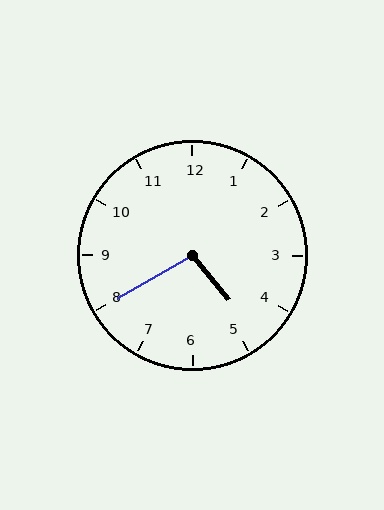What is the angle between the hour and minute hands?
Approximately 100 degrees.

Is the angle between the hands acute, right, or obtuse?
It is obtuse.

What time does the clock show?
4:40.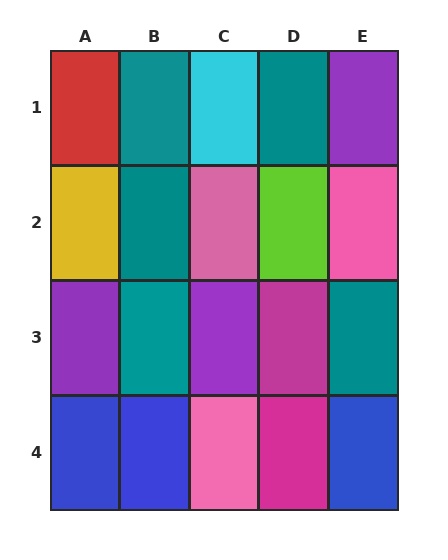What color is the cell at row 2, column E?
Pink.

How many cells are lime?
1 cell is lime.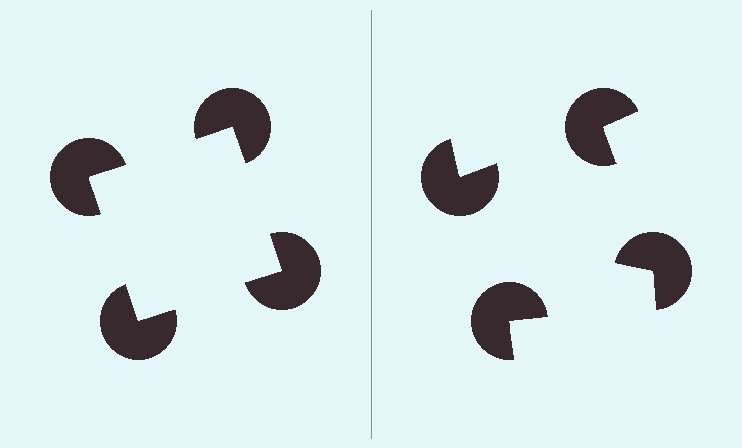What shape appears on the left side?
An illusory square.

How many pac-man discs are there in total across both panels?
8 — 4 on each side.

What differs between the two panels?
The pac-man discs are positioned identically on both sides; only the wedge orientations differ. On the left they align to a square; on the right they are misaligned.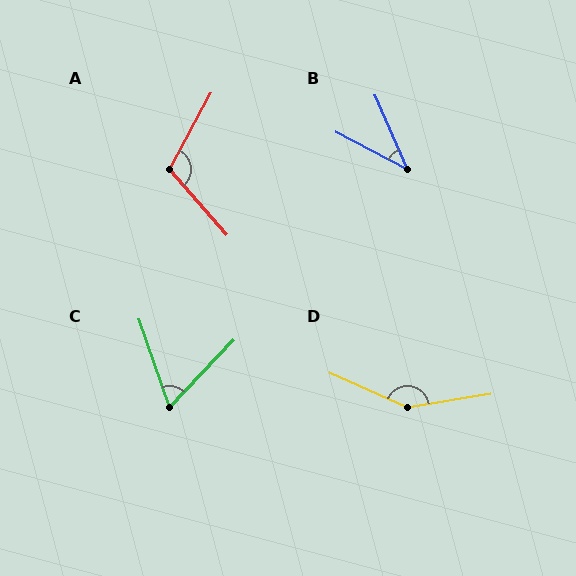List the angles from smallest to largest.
B (39°), C (63°), A (110°), D (147°).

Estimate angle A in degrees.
Approximately 110 degrees.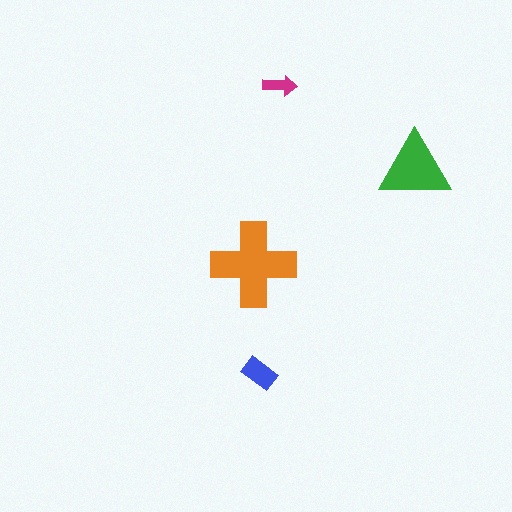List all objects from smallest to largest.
The magenta arrow, the blue rectangle, the green triangle, the orange cross.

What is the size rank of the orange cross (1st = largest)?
1st.